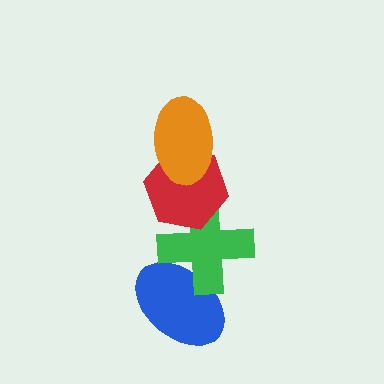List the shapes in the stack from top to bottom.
From top to bottom: the orange ellipse, the red hexagon, the green cross, the blue ellipse.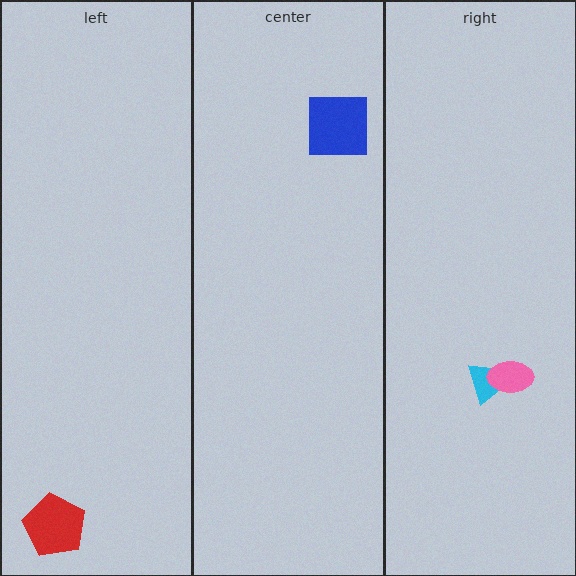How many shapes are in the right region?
2.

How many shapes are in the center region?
1.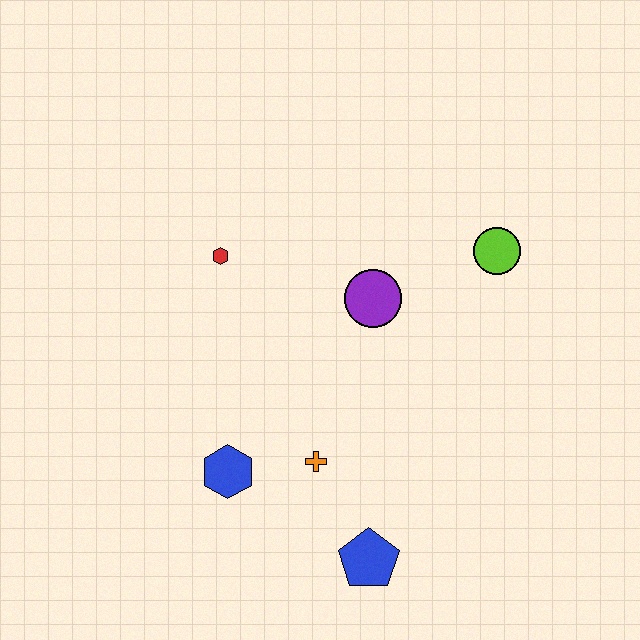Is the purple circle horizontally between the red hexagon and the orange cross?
No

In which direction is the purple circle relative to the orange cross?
The purple circle is above the orange cross.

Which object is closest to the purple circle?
The lime circle is closest to the purple circle.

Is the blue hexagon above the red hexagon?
No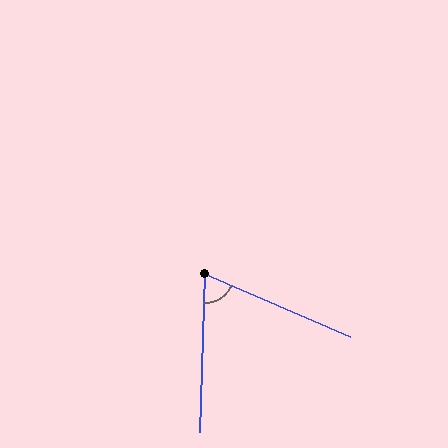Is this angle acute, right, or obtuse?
It is acute.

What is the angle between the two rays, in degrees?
Approximately 68 degrees.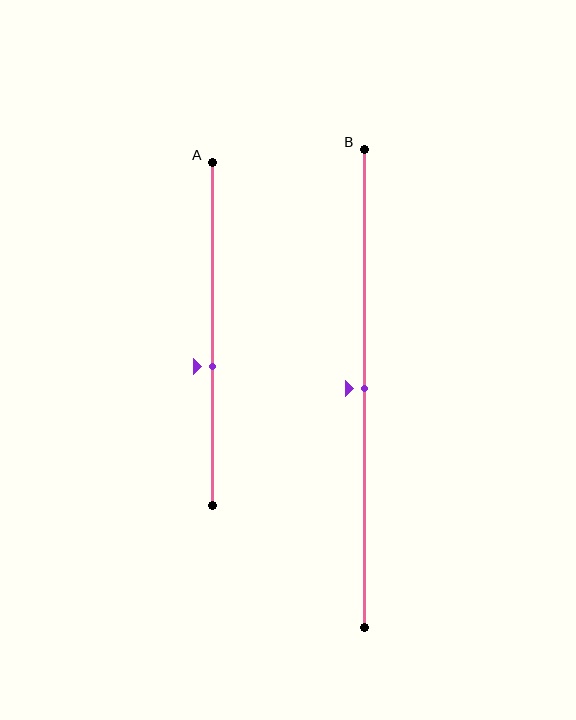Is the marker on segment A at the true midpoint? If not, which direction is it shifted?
No, the marker on segment A is shifted downward by about 9% of the segment length.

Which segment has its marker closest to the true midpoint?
Segment B has its marker closest to the true midpoint.